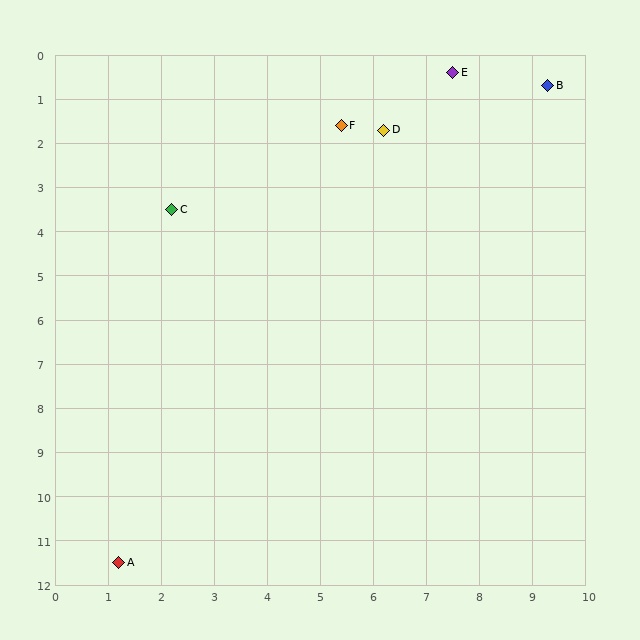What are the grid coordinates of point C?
Point C is at approximately (2.2, 3.5).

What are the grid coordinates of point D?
Point D is at approximately (6.2, 1.7).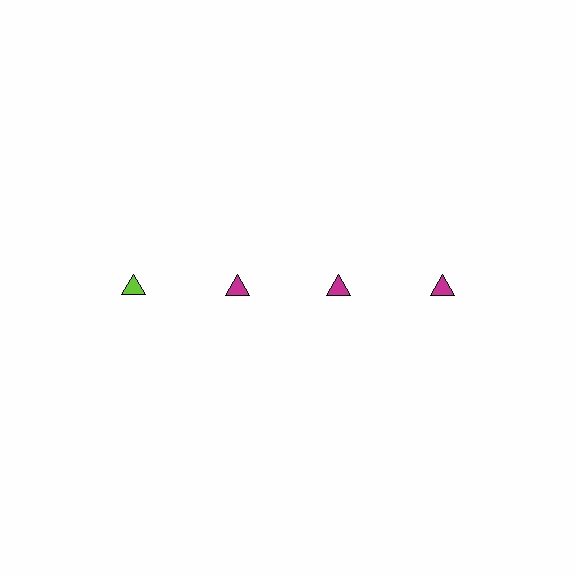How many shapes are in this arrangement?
There are 4 shapes arranged in a grid pattern.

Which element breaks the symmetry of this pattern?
The lime triangle in the top row, leftmost column breaks the symmetry. All other shapes are magenta triangles.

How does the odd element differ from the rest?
It has a different color: lime instead of magenta.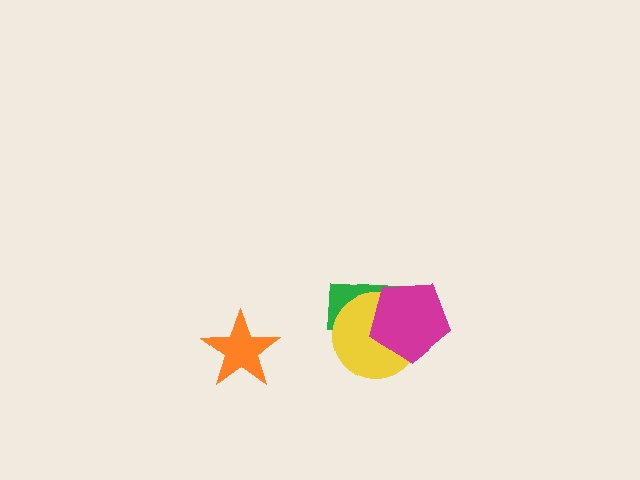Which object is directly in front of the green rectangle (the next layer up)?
The yellow circle is directly in front of the green rectangle.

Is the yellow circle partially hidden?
Yes, it is partially covered by another shape.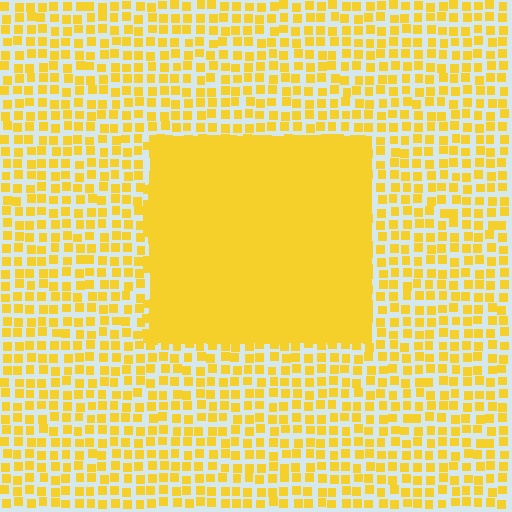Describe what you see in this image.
The image contains small yellow elements arranged at two different densities. A rectangle-shaped region is visible where the elements are more densely packed than the surrounding area.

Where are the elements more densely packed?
The elements are more densely packed inside the rectangle boundary.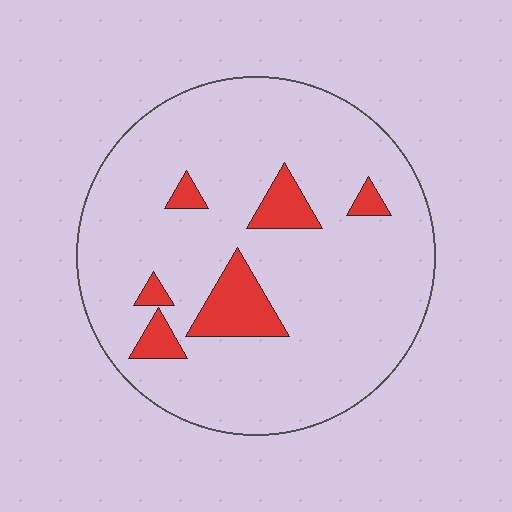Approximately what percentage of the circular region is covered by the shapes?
Approximately 10%.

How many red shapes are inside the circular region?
6.